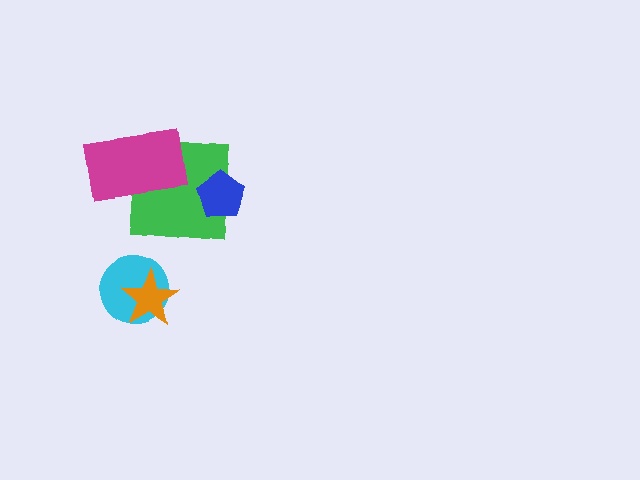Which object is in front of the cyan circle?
The orange star is in front of the cyan circle.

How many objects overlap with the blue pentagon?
1 object overlaps with the blue pentagon.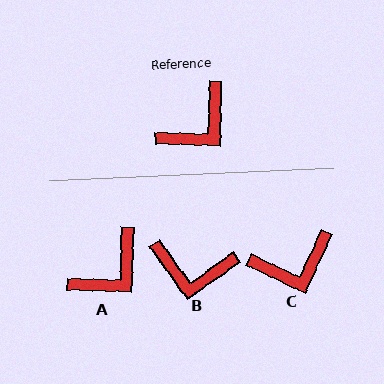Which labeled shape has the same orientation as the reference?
A.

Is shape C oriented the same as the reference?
No, it is off by about 24 degrees.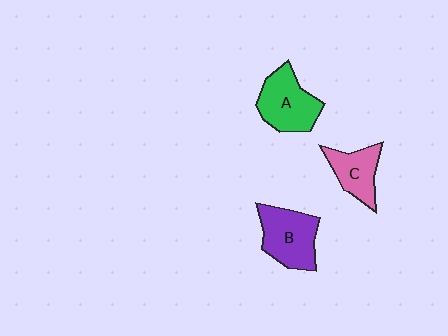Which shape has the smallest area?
Shape C (pink).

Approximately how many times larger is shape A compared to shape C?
Approximately 1.3 times.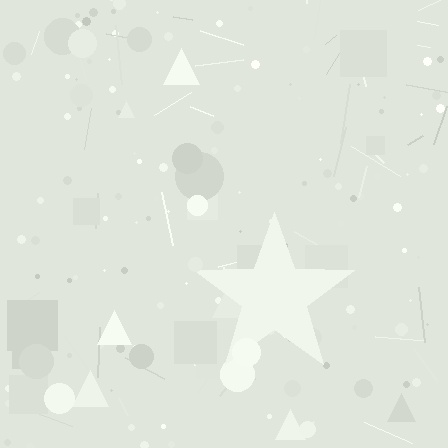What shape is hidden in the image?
A star is hidden in the image.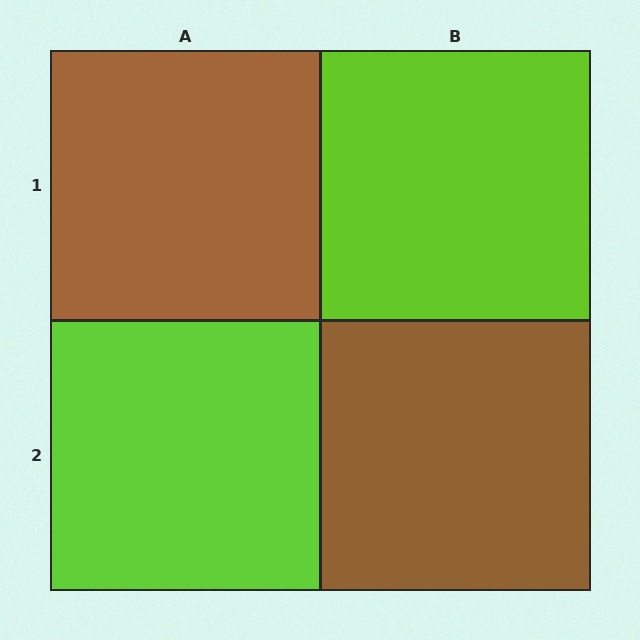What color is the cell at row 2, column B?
Brown.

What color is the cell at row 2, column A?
Lime.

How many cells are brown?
2 cells are brown.